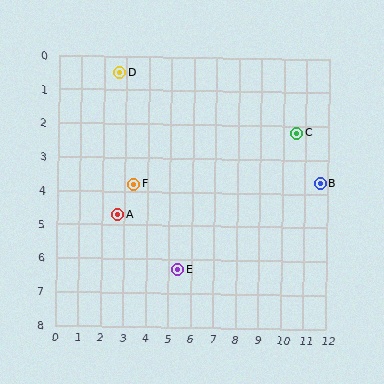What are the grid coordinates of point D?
Point D is at approximately (2.7, 0.5).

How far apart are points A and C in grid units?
Points A and C are about 8.3 grid units apart.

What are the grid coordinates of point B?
Point B is at approximately (11.7, 3.7).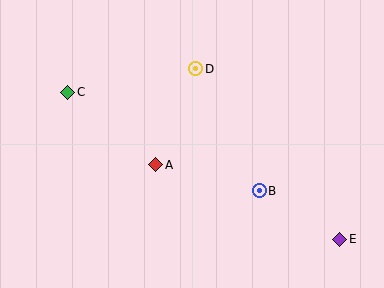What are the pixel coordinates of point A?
Point A is at (156, 165).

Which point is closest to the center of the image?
Point A at (156, 165) is closest to the center.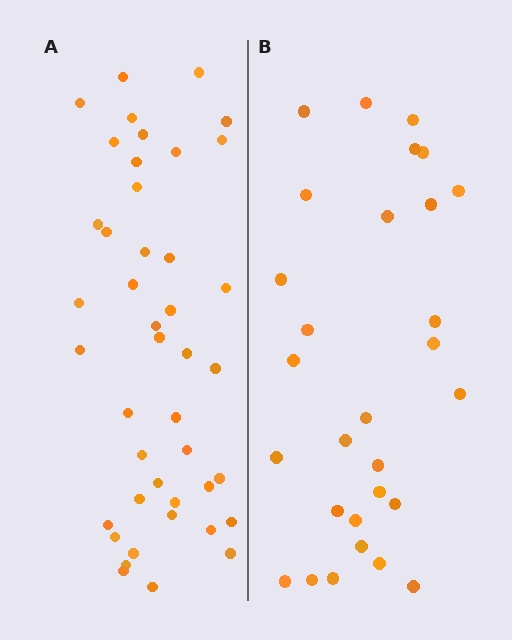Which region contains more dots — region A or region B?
Region A (the left region) has more dots.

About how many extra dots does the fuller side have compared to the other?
Region A has approximately 15 more dots than region B.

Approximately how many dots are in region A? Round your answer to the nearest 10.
About 40 dots. (The exact count is 43, which rounds to 40.)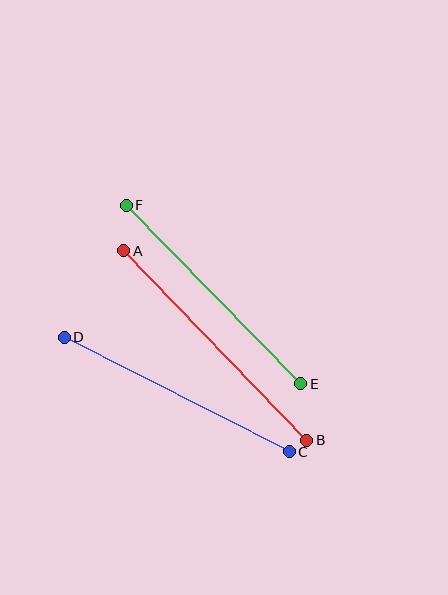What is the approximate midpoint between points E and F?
The midpoint is at approximately (214, 294) pixels.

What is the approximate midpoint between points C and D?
The midpoint is at approximately (177, 395) pixels.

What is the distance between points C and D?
The distance is approximately 252 pixels.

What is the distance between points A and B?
The distance is approximately 263 pixels.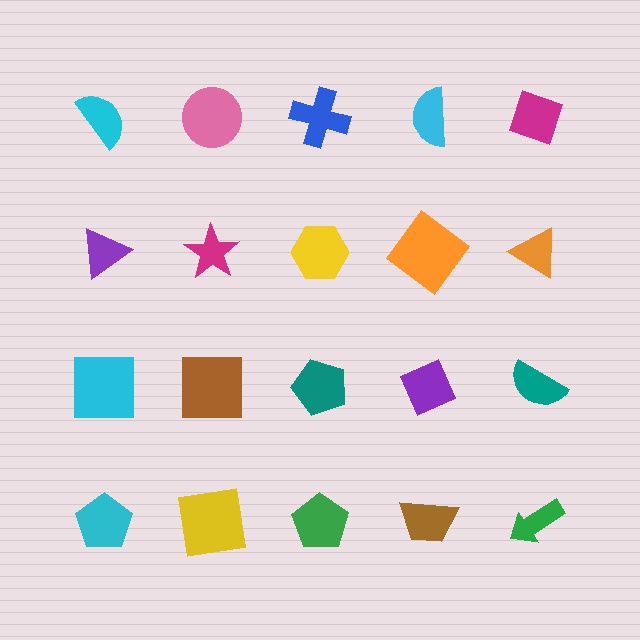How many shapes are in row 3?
5 shapes.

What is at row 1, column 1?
A cyan semicircle.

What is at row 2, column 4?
An orange diamond.